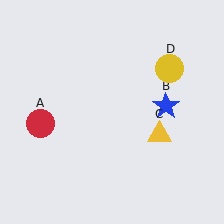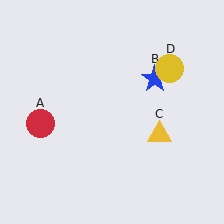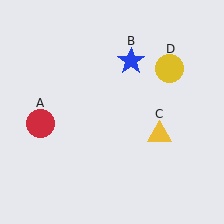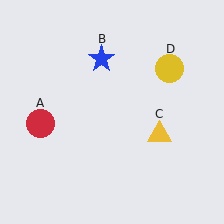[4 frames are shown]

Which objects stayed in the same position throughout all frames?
Red circle (object A) and yellow triangle (object C) and yellow circle (object D) remained stationary.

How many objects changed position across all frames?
1 object changed position: blue star (object B).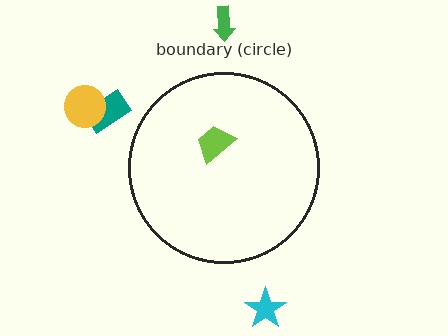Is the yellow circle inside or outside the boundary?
Outside.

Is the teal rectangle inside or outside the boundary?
Outside.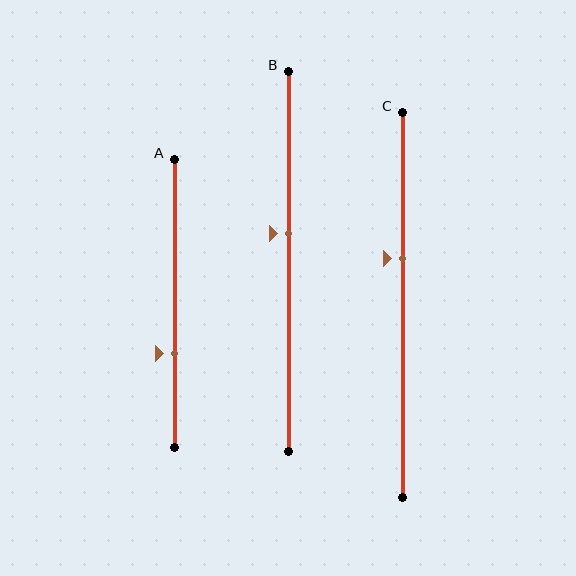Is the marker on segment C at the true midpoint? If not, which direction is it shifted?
No, the marker on segment C is shifted upward by about 12% of the segment length.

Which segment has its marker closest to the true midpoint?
Segment B has its marker closest to the true midpoint.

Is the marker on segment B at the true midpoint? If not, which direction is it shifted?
No, the marker on segment B is shifted upward by about 7% of the segment length.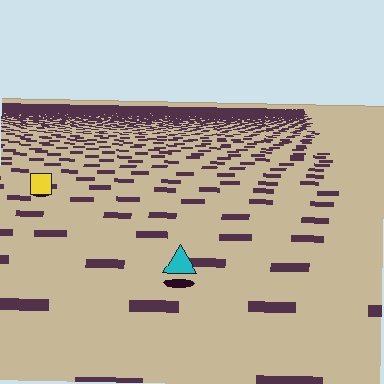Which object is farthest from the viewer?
The yellow square is farthest from the viewer. It appears smaller and the ground texture around it is denser.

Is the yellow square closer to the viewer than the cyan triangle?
No. The cyan triangle is closer — you can tell from the texture gradient: the ground texture is coarser near it.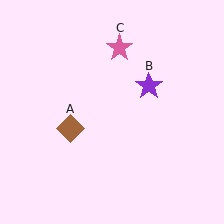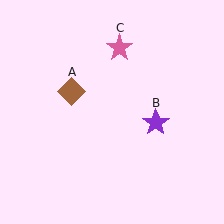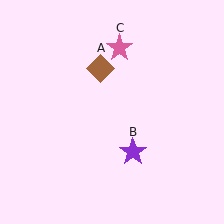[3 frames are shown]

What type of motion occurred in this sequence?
The brown diamond (object A), purple star (object B) rotated clockwise around the center of the scene.